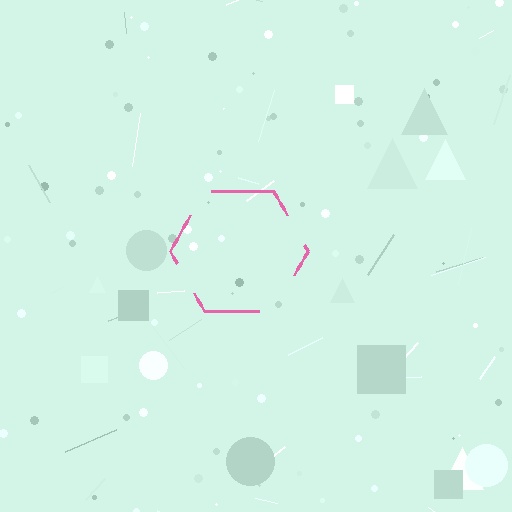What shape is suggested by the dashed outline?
The dashed outline suggests a hexagon.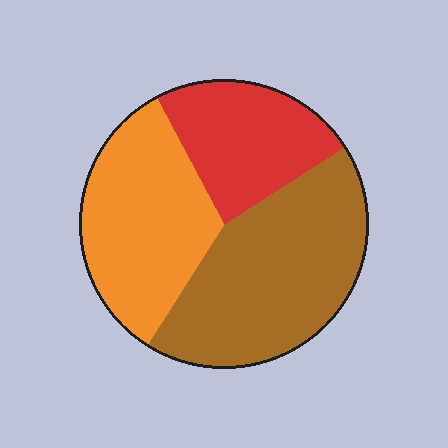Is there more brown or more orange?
Brown.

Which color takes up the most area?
Brown, at roughly 45%.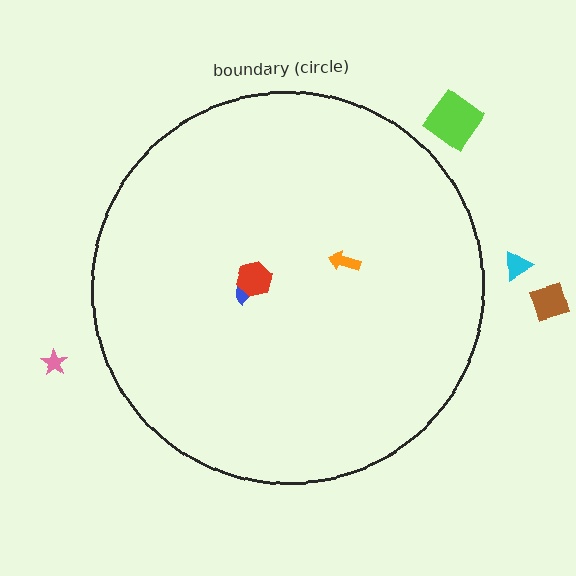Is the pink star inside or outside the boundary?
Outside.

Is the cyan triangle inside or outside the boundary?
Outside.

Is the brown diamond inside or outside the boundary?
Outside.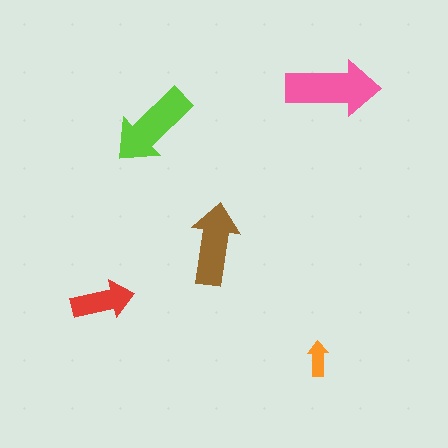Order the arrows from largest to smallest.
the pink one, the lime one, the brown one, the red one, the orange one.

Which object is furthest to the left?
The red arrow is leftmost.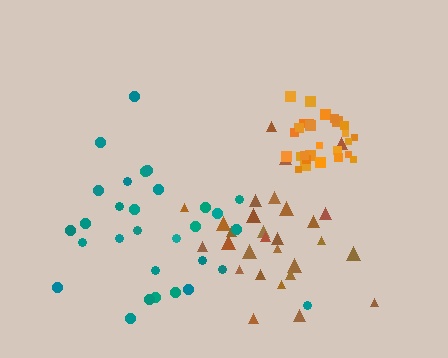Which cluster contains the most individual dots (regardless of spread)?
Teal (30).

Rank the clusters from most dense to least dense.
orange, brown, teal.